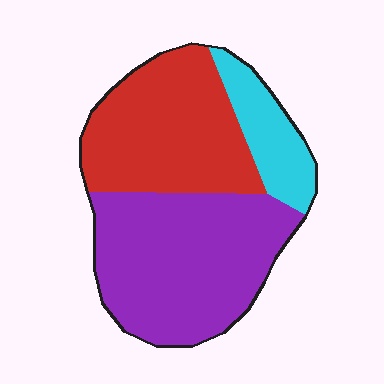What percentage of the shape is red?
Red covers roughly 40% of the shape.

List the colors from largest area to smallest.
From largest to smallest: purple, red, cyan.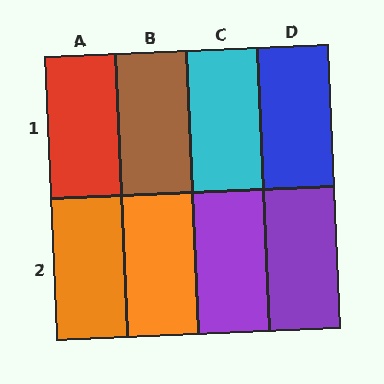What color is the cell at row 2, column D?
Purple.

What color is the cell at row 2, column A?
Orange.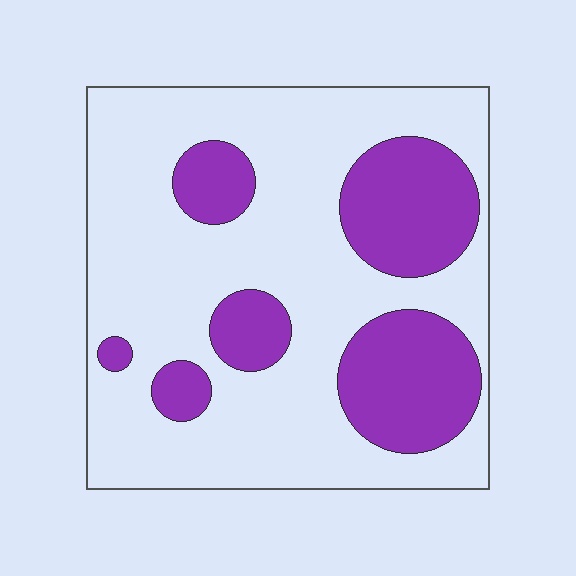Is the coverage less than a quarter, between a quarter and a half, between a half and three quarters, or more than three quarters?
Between a quarter and a half.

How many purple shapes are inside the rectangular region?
6.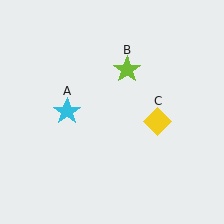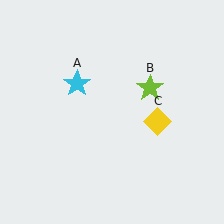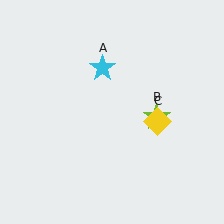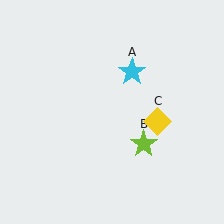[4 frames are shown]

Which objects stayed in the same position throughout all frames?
Yellow diamond (object C) remained stationary.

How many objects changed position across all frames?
2 objects changed position: cyan star (object A), lime star (object B).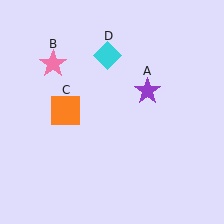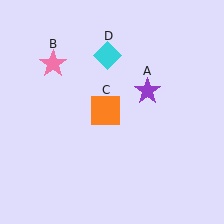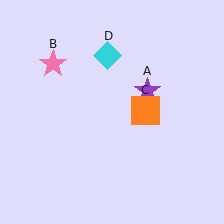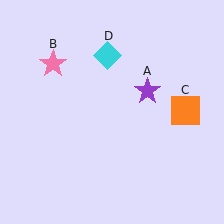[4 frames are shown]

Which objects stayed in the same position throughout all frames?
Purple star (object A) and pink star (object B) and cyan diamond (object D) remained stationary.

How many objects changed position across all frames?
1 object changed position: orange square (object C).